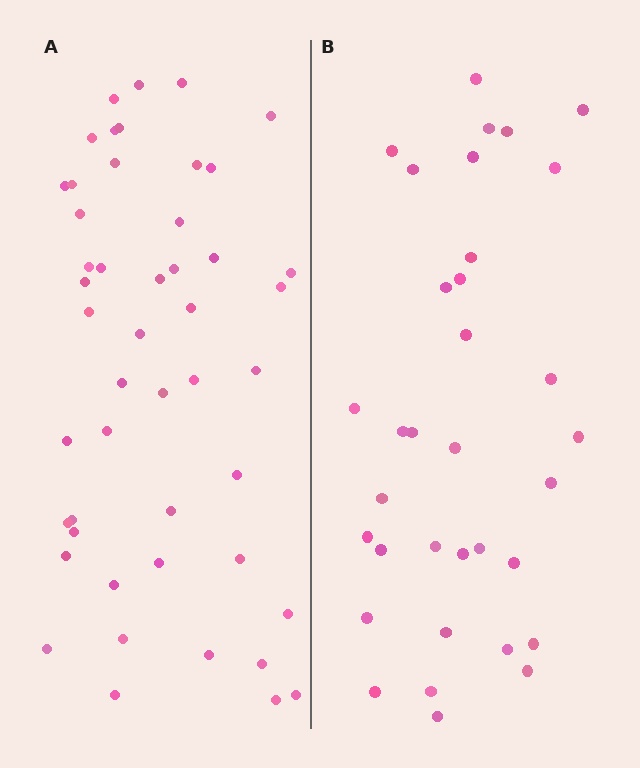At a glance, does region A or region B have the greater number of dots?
Region A (the left region) has more dots.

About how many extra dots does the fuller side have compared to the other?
Region A has approximately 15 more dots than region B.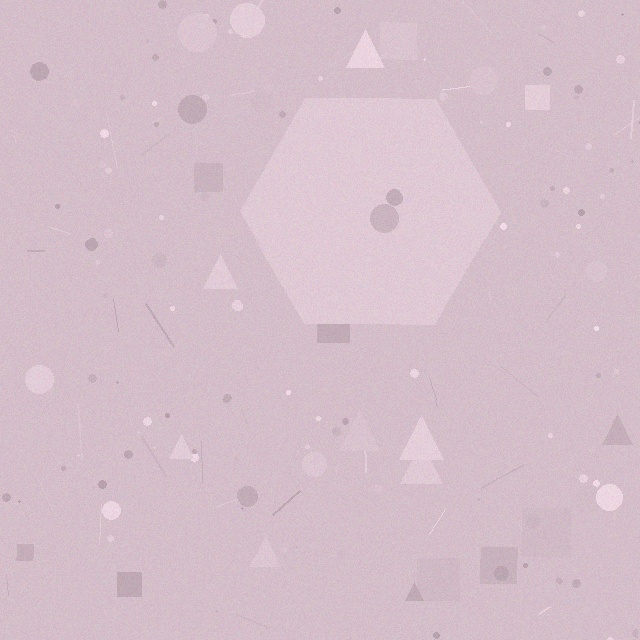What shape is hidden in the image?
A hexagon is hidden in the image.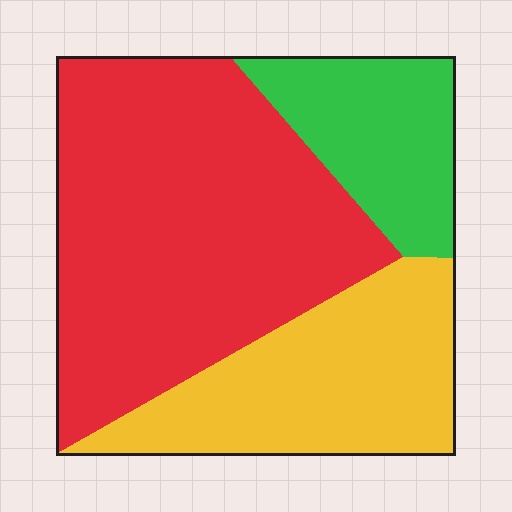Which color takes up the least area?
Green, at roughly 20%.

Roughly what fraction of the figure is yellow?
Yellow takes up about one quarter (1/4) of the figure.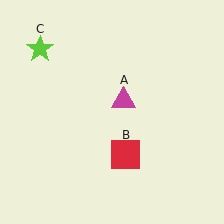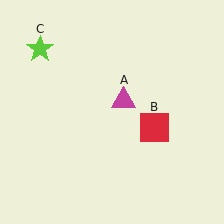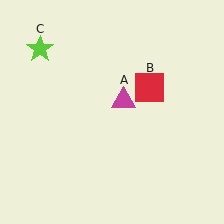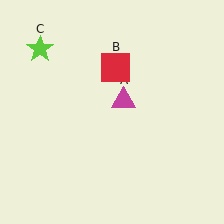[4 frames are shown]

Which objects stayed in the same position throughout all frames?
Magenta triangle (object A) and lime star (object C) remained stationary.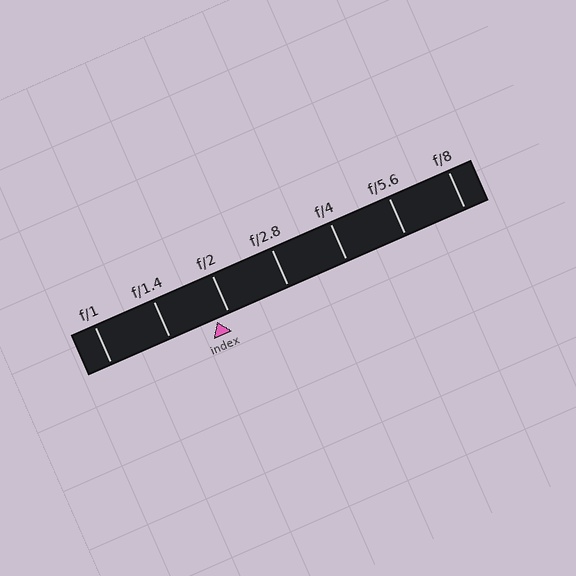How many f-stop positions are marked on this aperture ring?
There are 7 f-stop positions marked.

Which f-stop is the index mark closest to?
The index mark is closest to f/2.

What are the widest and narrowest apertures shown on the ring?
The widest aperture shown is f/1 and the narrowest is f/8.